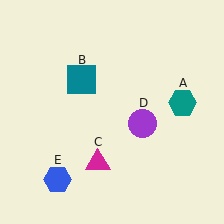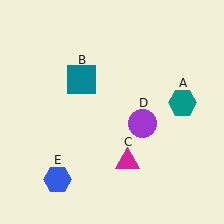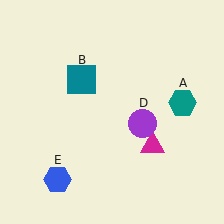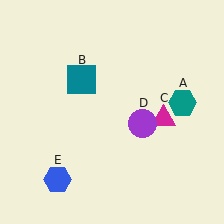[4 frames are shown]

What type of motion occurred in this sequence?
The magenta triangle (object C) rotated counterclockwise around the center of the scene.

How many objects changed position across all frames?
1 object changed position: magenta triangle (object C).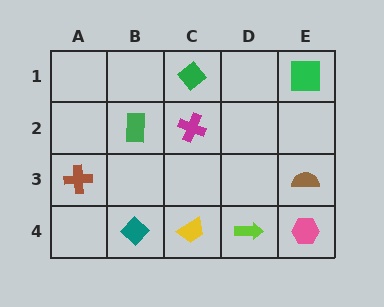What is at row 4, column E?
A pink hexagon.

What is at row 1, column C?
A green diamond.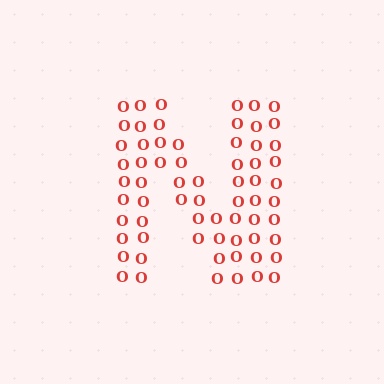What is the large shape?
The large shape is the letter N.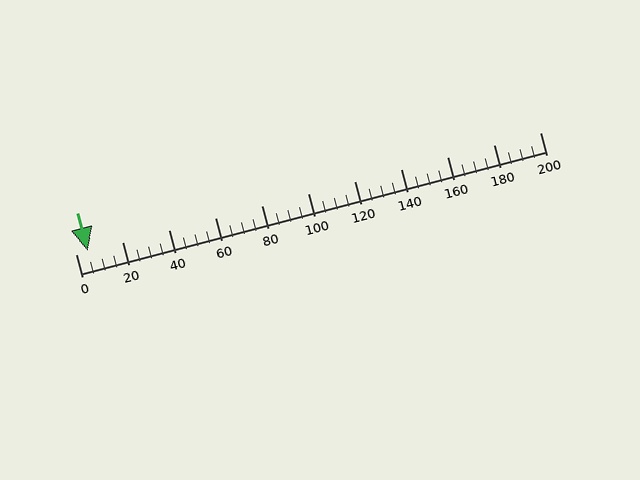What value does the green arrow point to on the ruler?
The green arrow points to approximately 5.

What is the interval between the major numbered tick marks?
The major tick marks are spaced 20 units apart.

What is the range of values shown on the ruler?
The ruler shows values from 0 to 200.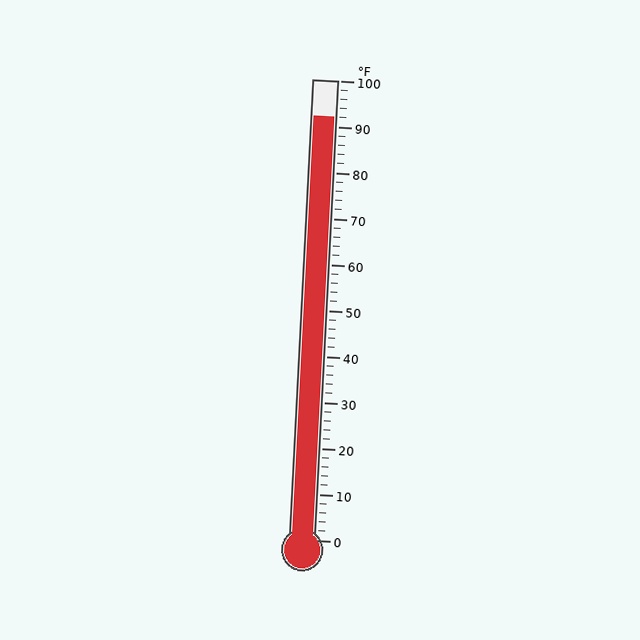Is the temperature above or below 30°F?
The temperature is above 30°F.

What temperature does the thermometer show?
The thermometer shows approximately 92°F.